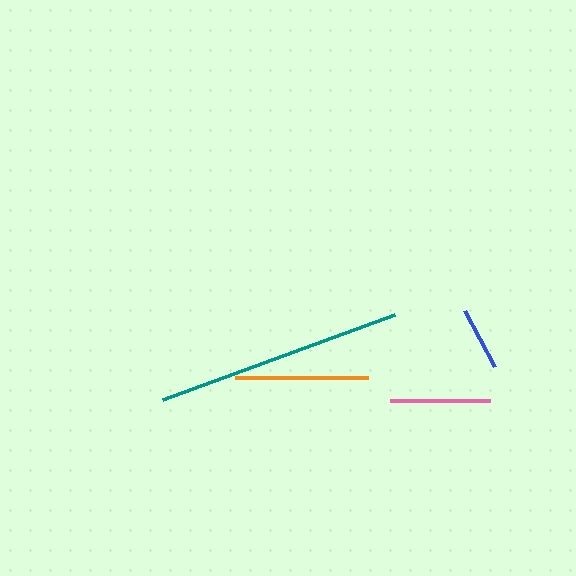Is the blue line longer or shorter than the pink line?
The pink line is longer than the blue line.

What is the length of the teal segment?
The teal segment is approximately 247 pixels long.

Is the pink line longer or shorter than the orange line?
The orange line is longer than the pink line.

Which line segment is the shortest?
The blue line is the shortest at approximately 63 pixels.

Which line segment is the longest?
The teal line is the longest at approximately 247 pixels.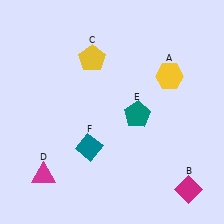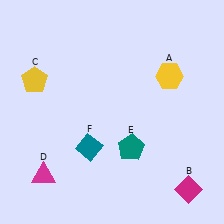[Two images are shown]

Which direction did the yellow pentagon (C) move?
The yellow pentagon (C) moved left.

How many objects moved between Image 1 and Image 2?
2 objects moved between the two images.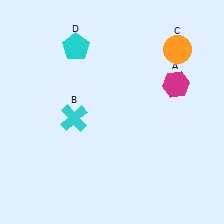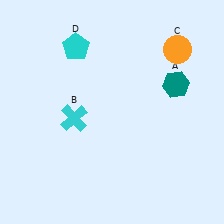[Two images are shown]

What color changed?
The hexagon (A) changed from magenta in Image 1 to teal in Image 2.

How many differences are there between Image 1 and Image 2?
There is 1 difference between the two images.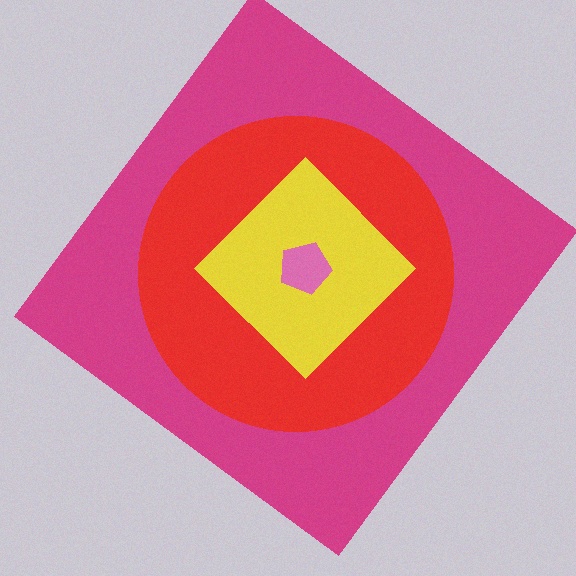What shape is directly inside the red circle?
The yellow diamond.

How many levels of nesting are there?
4.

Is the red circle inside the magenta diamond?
Yes.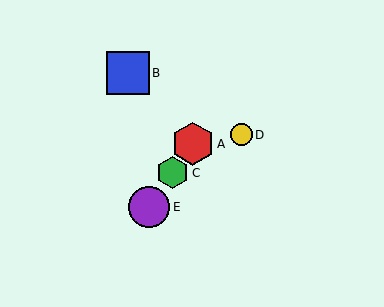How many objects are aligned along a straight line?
3 objects (A, C, E) are aligned along a straight line.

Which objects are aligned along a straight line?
Objects A, C, E are aligned along a straight line.